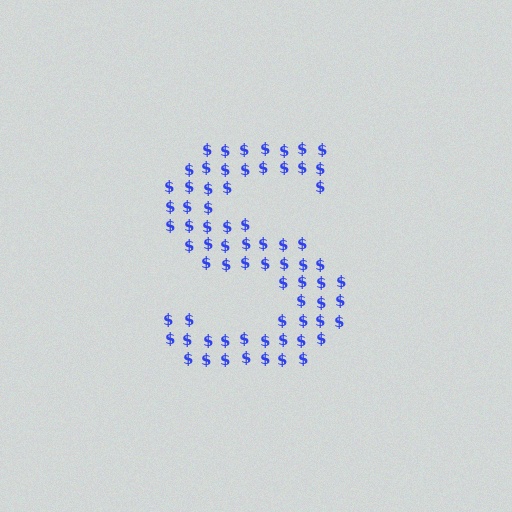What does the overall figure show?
The overall figure shows the letter S.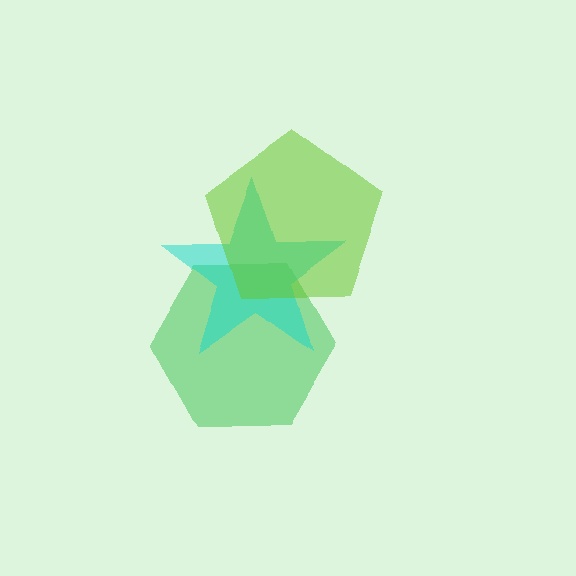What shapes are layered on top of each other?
The layered shapes are: a green hexagon, a cyan star, a lime pentagon.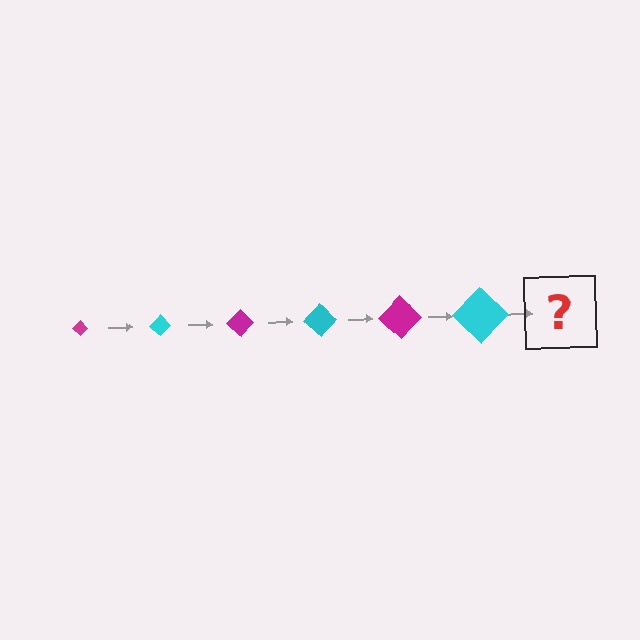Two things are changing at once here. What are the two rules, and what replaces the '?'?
The two rules are that the diamond grows larger each step and the color cycles through magenta and cyan. The '?' should be a magenta diamond, larger than the previous one.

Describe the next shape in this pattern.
It should be a magenta diamond, larger than the previous one.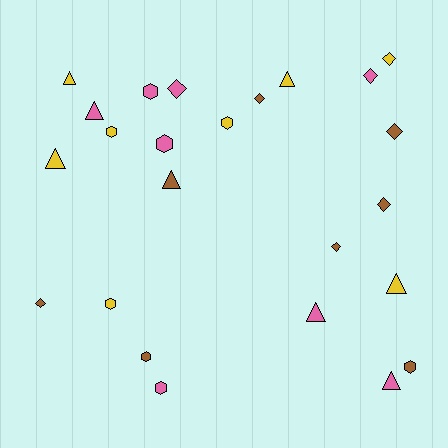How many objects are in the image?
There are 24 objects.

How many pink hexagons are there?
There are 3 pink hexagons.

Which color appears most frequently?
Brown, with 8 objects.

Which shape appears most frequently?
Diamond, with 8 objects.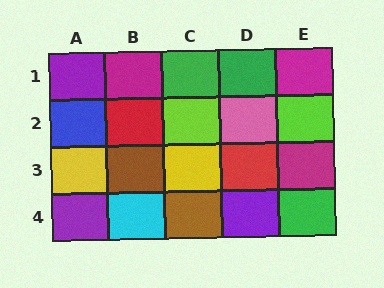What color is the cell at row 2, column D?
Pink.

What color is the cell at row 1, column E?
Magenta.